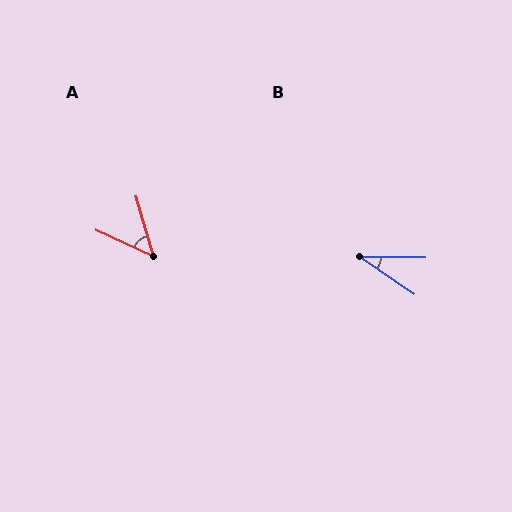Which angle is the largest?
A, at approximately 49 degrees.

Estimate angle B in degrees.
Approximately 34 degrees.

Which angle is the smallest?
B, at approximately 34 degrees.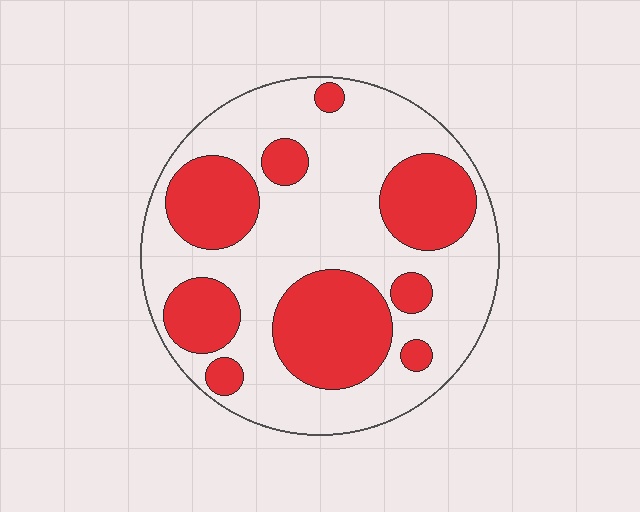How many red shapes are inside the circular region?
9.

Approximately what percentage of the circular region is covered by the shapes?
Approximately 35%.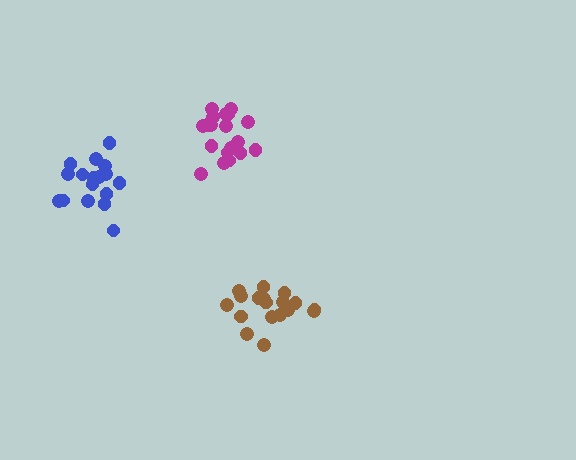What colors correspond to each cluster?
The clusters are colored: brown, magenta, blue.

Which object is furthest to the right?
The brown cluster is rightmost.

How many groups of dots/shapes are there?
There are 3 groups.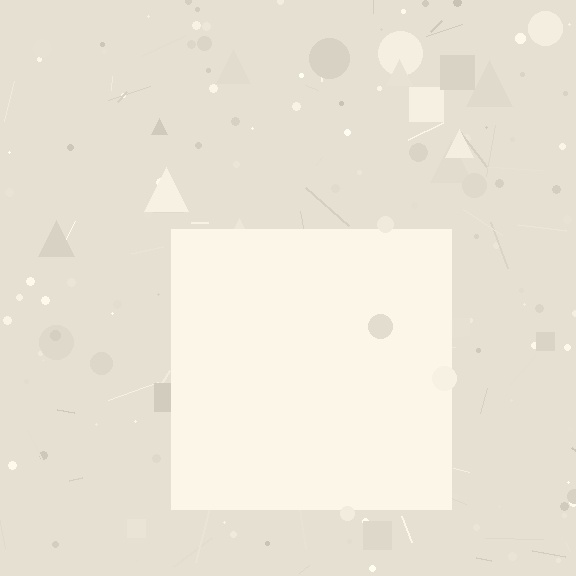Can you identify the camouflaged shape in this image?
The camouflaged shape is a square.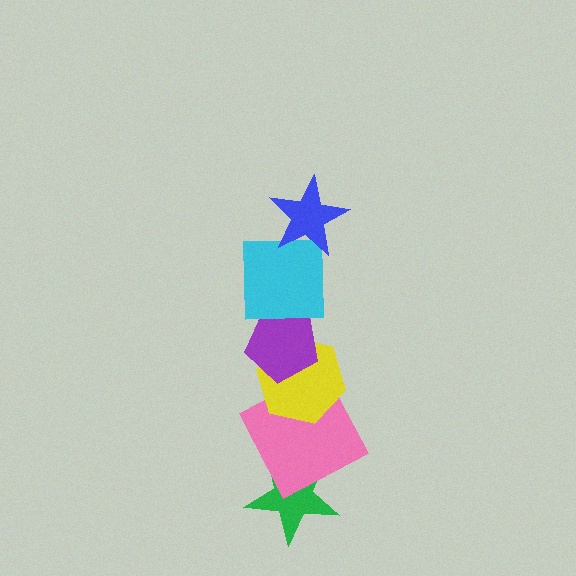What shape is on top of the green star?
The pink square is on top of the green star.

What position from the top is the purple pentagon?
The purple pentagon is 3rd from the top.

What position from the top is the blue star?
The blue star is 1st from the top.